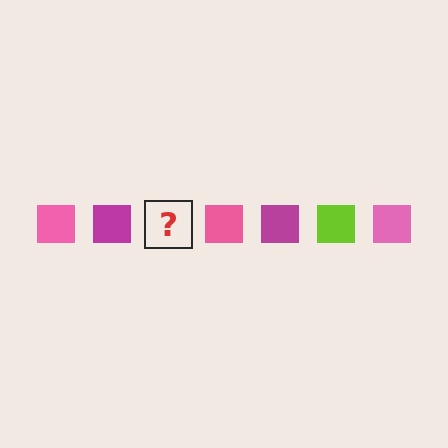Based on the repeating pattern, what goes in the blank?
The blank should be a lime square.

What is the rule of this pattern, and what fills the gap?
The rule is that the pattern cycles through pink, magenta, lime squares. The gap should be filled with a lime square.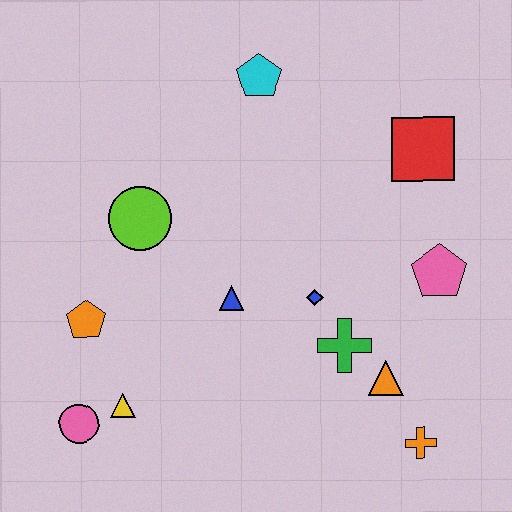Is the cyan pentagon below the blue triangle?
No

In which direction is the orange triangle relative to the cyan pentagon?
The orange triangle is below the cyan pentagon.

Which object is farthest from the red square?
The pink circle is farthest from the red square.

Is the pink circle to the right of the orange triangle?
No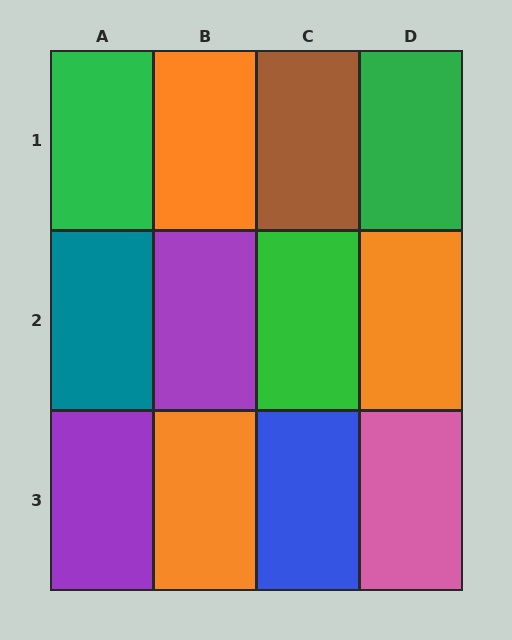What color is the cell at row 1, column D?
Green.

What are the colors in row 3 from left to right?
Purple, orange, blue, pink.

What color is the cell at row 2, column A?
Teal.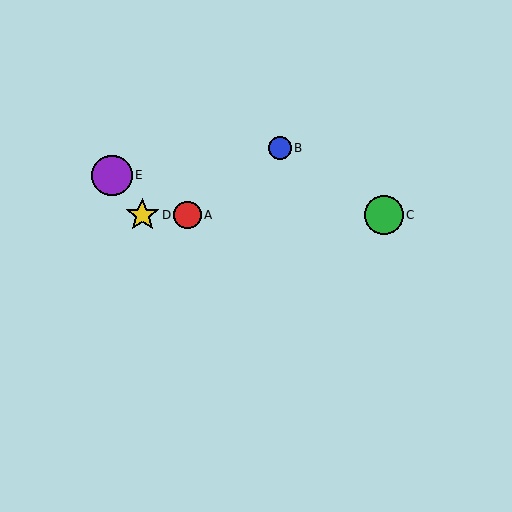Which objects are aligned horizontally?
Objects A, C, D are aligned horizontally.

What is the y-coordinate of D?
Object D is at y≈215.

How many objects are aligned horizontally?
3 objects (A, C, D) are aligned horizontally.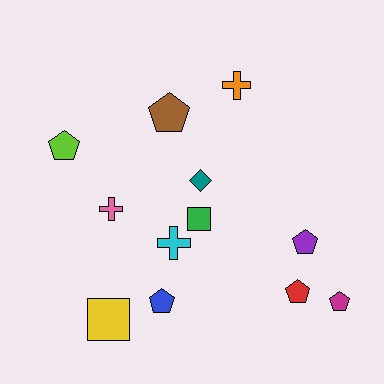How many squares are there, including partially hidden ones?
There are 2 squares.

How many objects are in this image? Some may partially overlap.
There are 12 objects.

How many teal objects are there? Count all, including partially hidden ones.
There is 1 teal object.